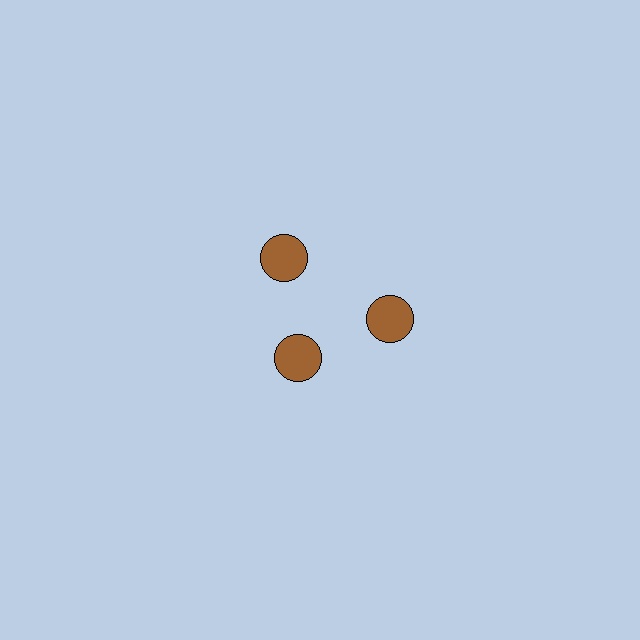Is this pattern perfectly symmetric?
No. The 3 brown circles are arranged in a ring, but one element near the 7 o'clock position is pulled inward toward the center, breaking the 3-fold rotational symmetry.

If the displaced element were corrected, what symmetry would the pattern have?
It would have 3-fold rotational symmetry — the pattern would map onto itself every 120 degrees.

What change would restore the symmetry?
The symmetry would be restored by moving it outward, back onto the ring so that all 3 circles sit at equal angles and equal distance from the center.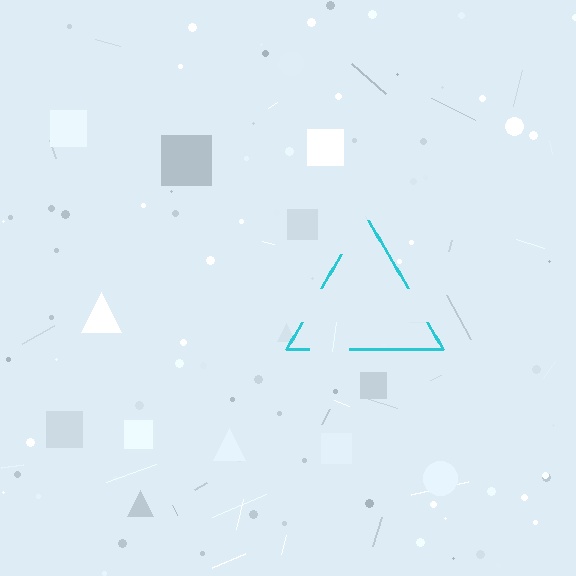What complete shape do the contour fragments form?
The contour fragments form a triangle.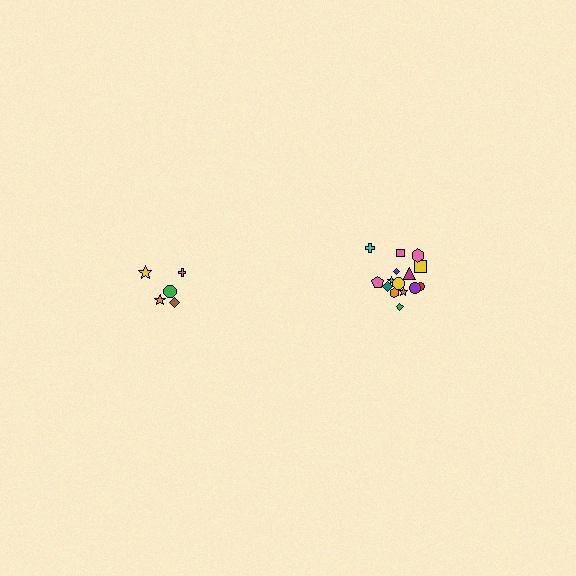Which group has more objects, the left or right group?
The right group.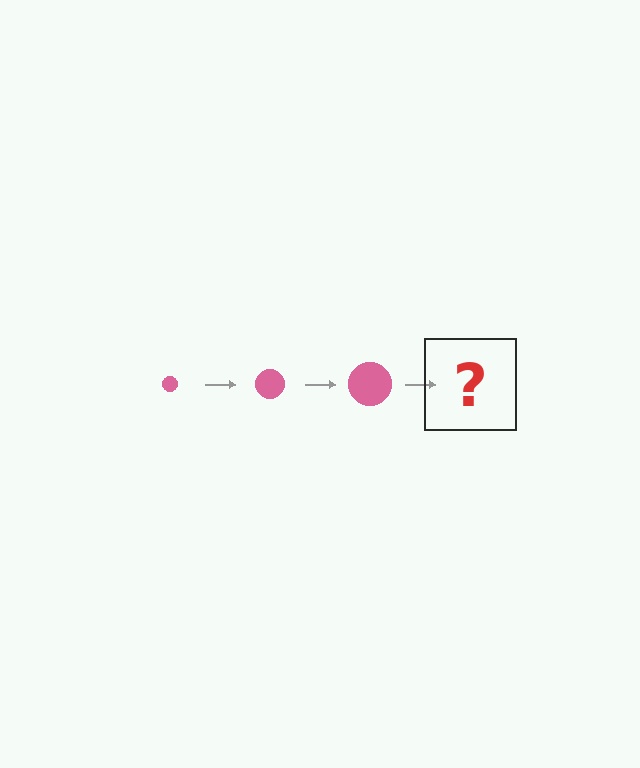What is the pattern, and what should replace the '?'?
The pattern is that the circle gets progressively larger each step. The '?' should be a pink circle, larger than the previous one.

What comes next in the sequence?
The next element should be a pink circle, larger than the previous one.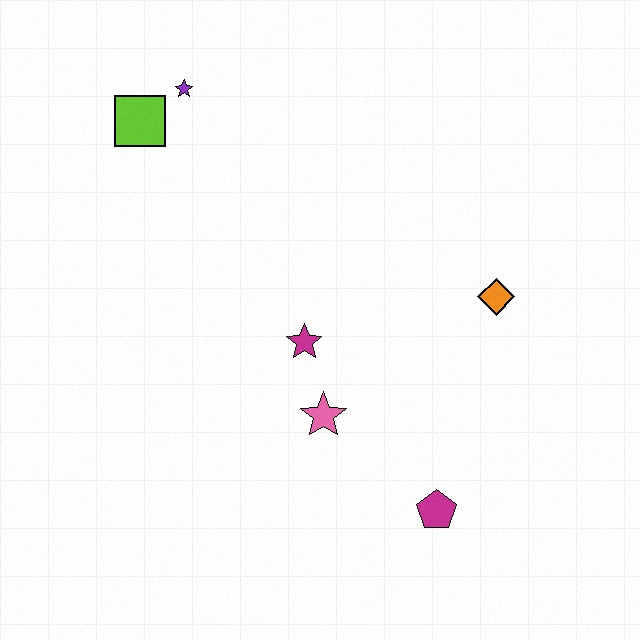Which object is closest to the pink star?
The magenta star is closest to the pink star.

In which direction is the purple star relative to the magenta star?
The purple star is above the magenta star.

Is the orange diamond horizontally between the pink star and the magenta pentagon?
No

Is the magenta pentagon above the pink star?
No